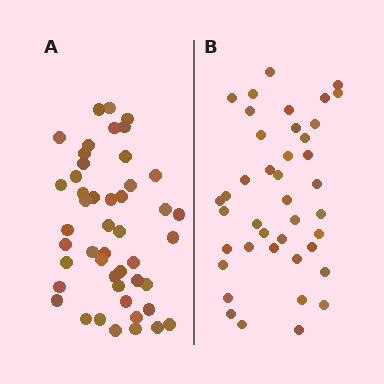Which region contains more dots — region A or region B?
Region A (the left region) has more dots.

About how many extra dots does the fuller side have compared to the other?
Region A has about 6 more dots than region B.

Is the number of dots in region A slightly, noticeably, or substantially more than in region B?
Region A has only slightly more — the two regions are fairly close. The ratio is roughly 1.1 to 1.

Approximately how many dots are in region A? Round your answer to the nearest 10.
About 50 dots. (The exact count is 47, which rounds to 50.)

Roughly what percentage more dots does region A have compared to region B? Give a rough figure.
About 15% more.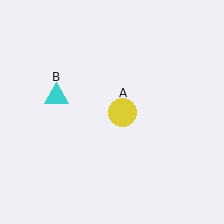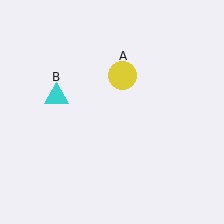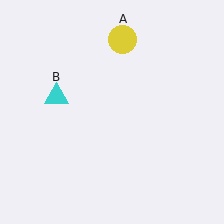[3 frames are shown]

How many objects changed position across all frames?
1 object changed position: yellow circle (object A).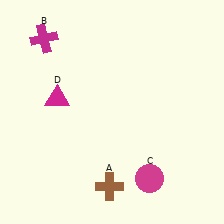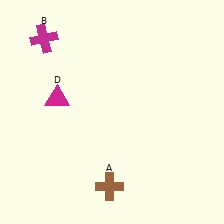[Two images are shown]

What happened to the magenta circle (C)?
The magenta circle (C) was removed in Image 2. It was in the bottom-right area of Image 1.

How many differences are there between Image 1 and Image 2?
There is 1 difference between the two images.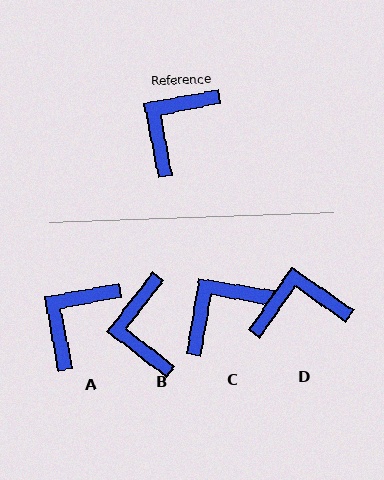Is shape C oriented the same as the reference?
No, it is off by about 20 degrees.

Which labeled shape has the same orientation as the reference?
A.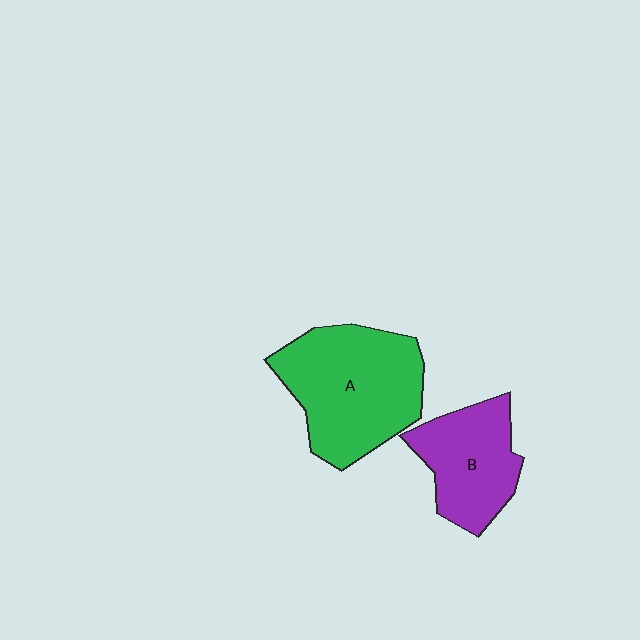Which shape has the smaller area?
Shape B (purple).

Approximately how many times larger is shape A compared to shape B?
Approximately 1.5 times.